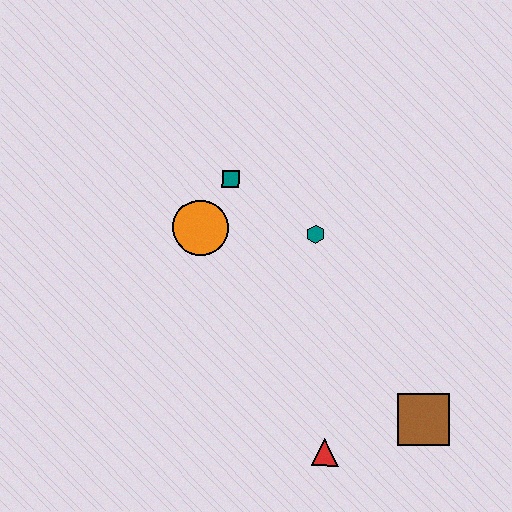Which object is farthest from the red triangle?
The teal square is farthest from the red triangle.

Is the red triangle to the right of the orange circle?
Yes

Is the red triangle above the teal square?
No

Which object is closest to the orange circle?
The teal square is closest to the orange circle.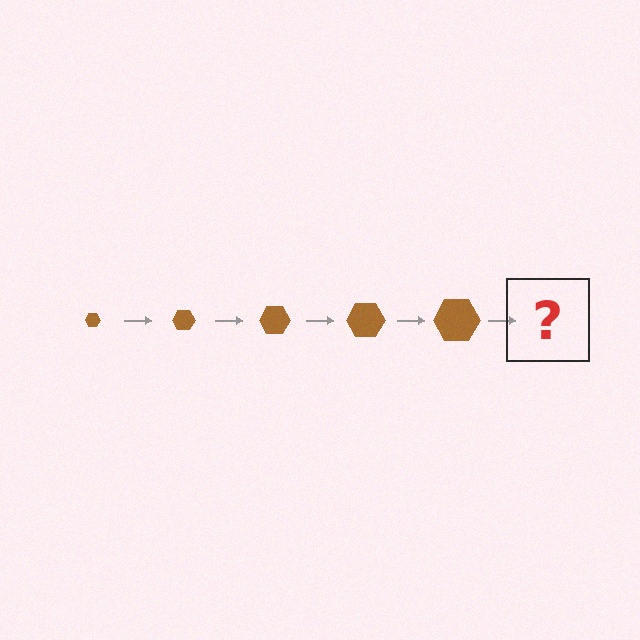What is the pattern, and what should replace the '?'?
The pattern is that the hexagon gets progressively larger each step. The '?' should be a brown hexagon, larger than the previous one.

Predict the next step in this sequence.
The next step is a brown hexagon, larger than the previous one.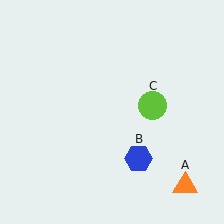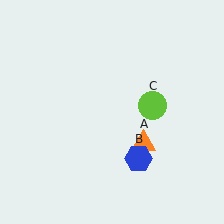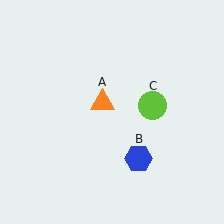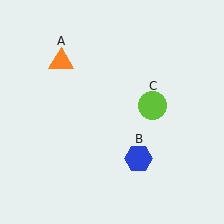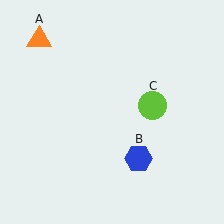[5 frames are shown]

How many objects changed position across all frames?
1 object changed position: orange triangle (object A).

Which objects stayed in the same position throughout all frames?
Blue hexagon (object B) and lime circle (object C) remained stationary.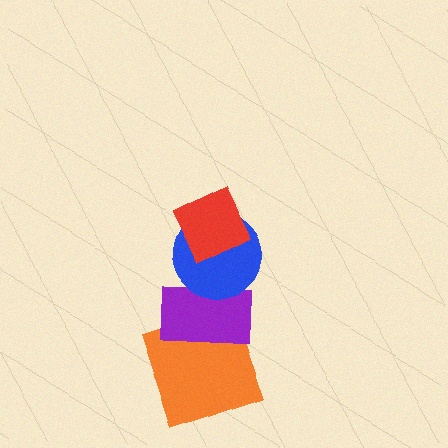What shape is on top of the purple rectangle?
The blue circle is on top of the purple rectangle.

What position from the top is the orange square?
The orange square is 4th from the top.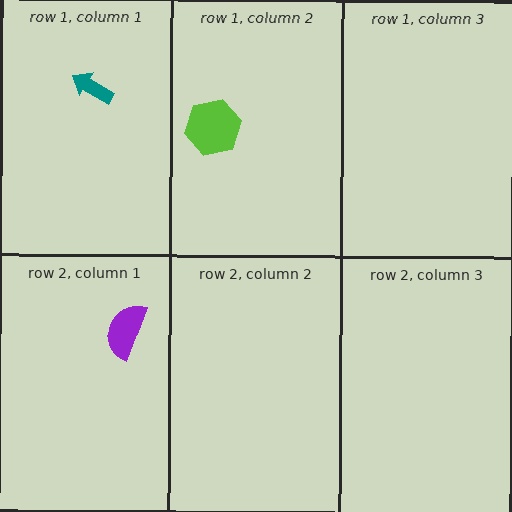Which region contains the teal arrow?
The row 1, column 1 region.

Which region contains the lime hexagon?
The row 1, column 2 region.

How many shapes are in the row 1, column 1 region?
1.